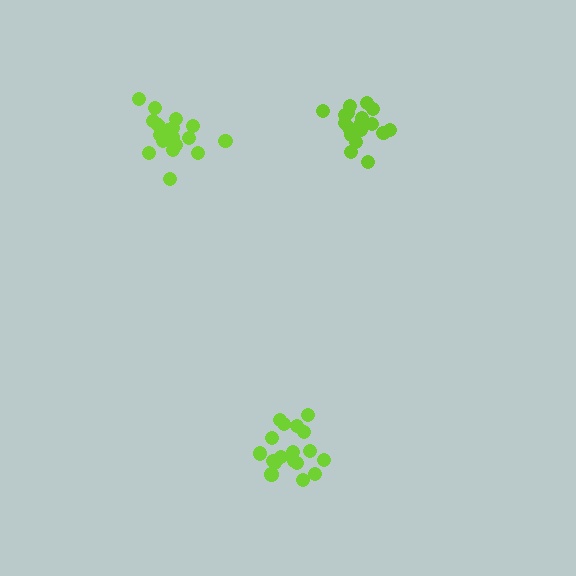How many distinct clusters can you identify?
There are 3 distinct clusters.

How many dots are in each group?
Group 1: 20 dots, Group 2: 18 dots, Group 3: 20 dots (58 total).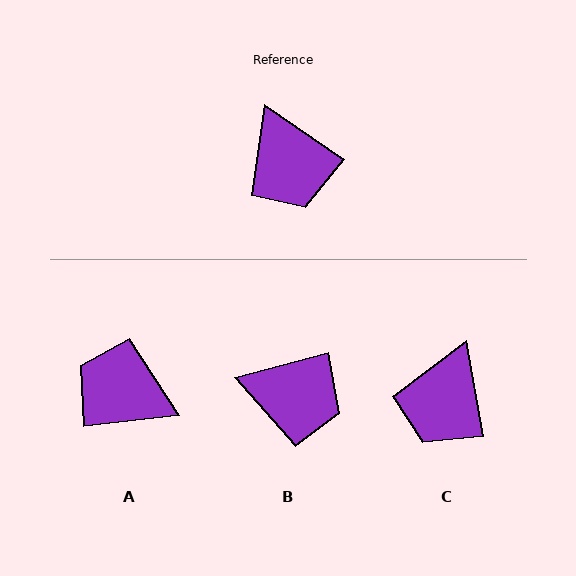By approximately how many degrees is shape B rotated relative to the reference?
Approximately 50 degrees counter-clockwise.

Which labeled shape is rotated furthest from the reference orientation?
A, about 139 degrees away.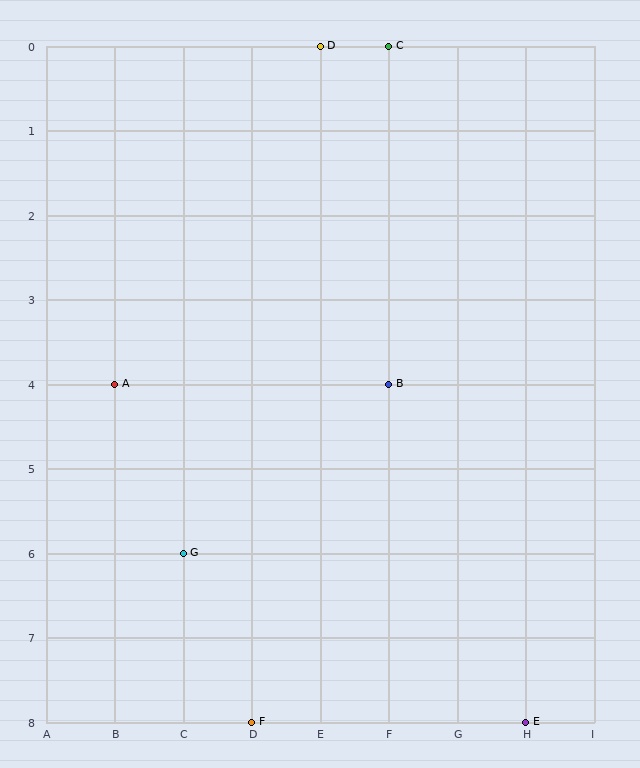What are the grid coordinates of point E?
Point E is at grid coordinates (H, 8).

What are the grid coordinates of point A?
Point A is at grid coordinates (B, 4).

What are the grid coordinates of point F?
Point F is at grid coordinates (D, 8).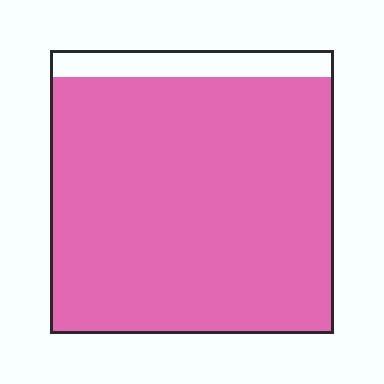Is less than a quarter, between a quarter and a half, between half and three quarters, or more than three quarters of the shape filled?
More than three quarters.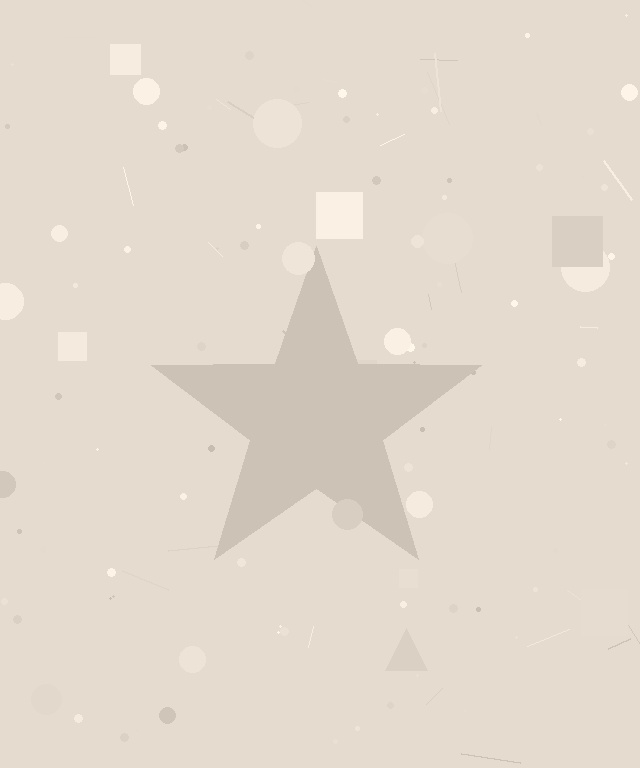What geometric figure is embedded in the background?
A star is embedded in the background.